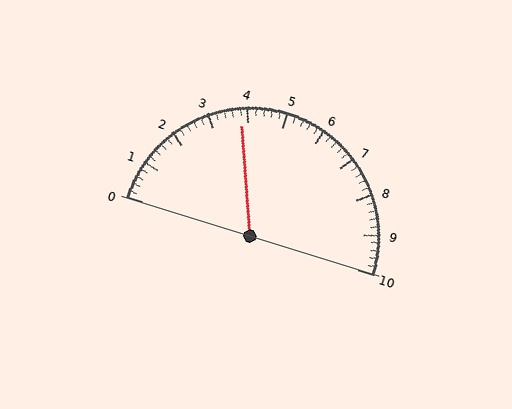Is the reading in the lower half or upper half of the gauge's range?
The reading is in the lower half of the range (0 to 10).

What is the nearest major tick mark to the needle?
The nearest major tick mark is 4.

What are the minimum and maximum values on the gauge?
The gauge ranges from 0 to 10.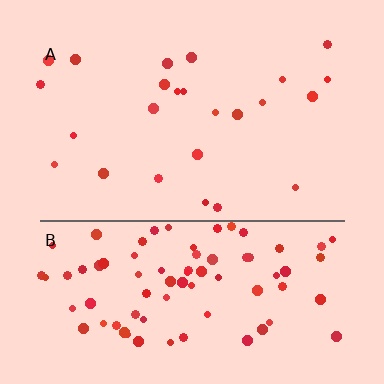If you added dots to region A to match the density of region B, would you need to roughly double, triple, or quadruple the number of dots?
Approximately quadruple.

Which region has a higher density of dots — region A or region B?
B (the bottom).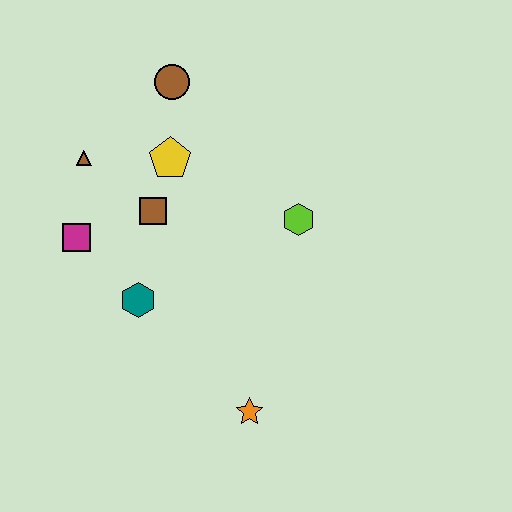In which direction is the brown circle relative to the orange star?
The brown circle is above the orange star.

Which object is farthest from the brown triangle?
The orange star is farthest from the brown triangle.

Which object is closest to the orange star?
The teal hexagon is closest to the orange star.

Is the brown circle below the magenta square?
No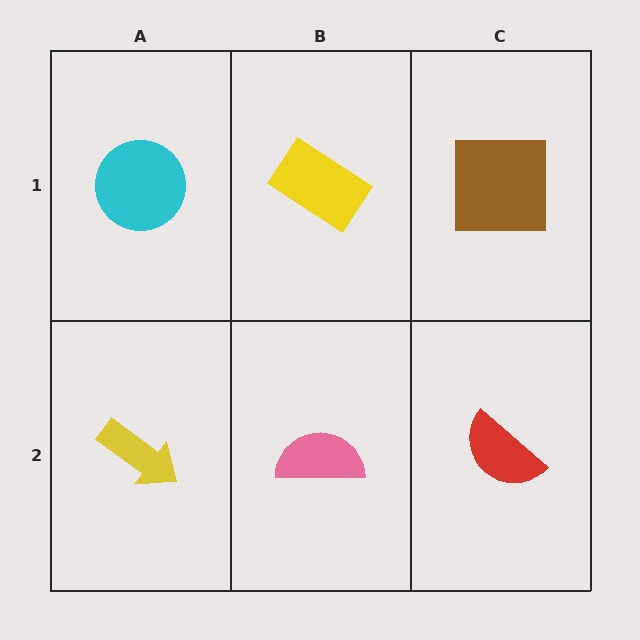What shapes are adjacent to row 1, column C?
A red semicircle (row 2, column C), a yellow rectangle (row 1, column B).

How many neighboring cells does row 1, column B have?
3.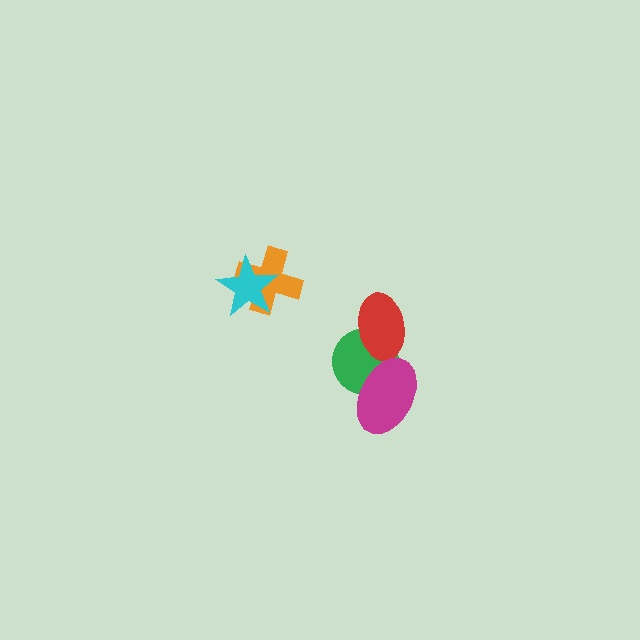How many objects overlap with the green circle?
2 objects overlap with the green circle.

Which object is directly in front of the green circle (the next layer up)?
The red ellipse is directly in front of the green circle.